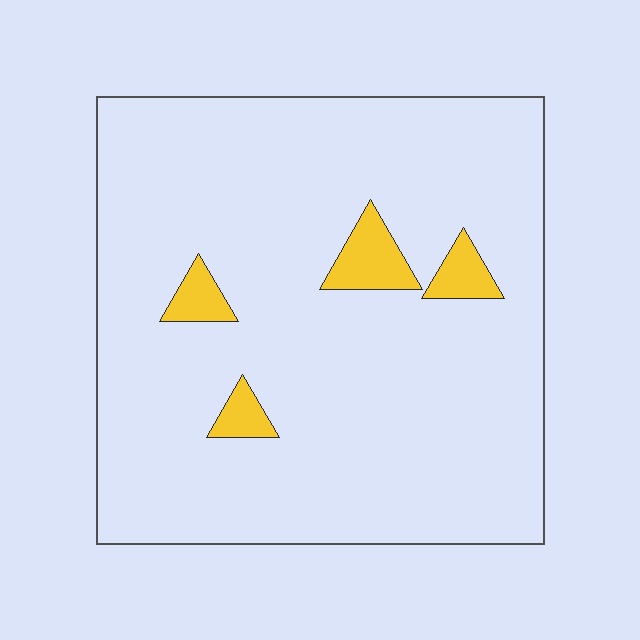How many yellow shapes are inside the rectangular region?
4.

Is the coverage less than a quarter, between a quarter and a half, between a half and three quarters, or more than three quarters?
Less than a quarter.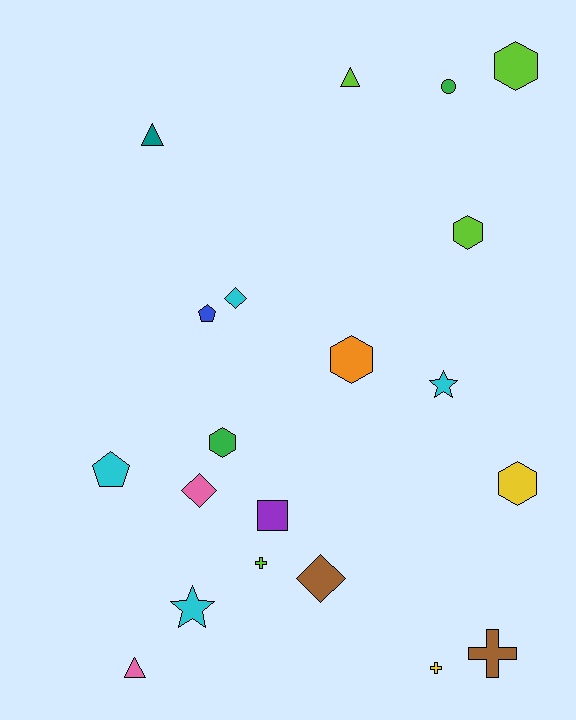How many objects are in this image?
There are 20 objects.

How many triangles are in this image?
There are 3 triangles.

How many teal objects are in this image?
There is 1 teal object.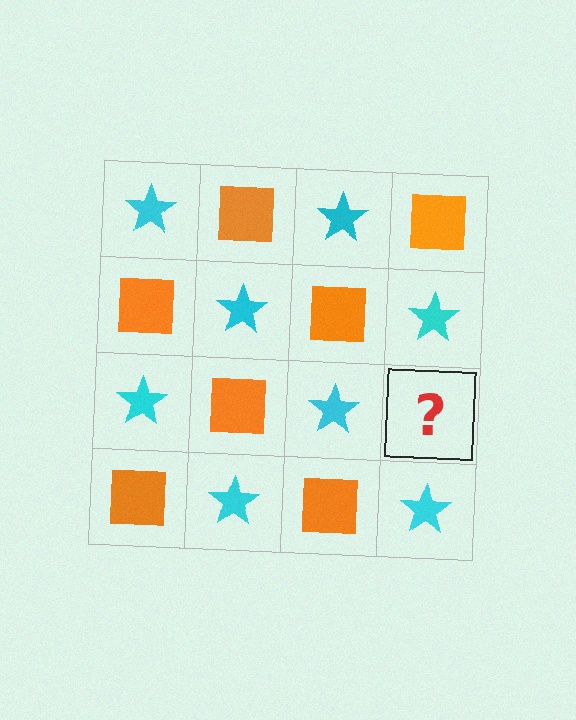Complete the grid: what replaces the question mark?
The question mark should be replaced with an orange square.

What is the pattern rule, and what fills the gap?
The rule is that it alternates cyan star and orange square in a checkerboard pattern. The gap should be filled with an orange square.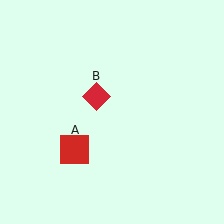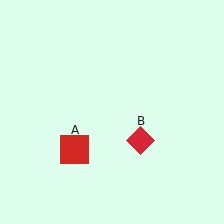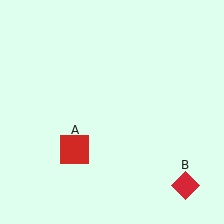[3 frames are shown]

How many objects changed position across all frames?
1 object changed position: red diamond (object B).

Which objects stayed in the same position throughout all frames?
Red square (object A) remained stationary.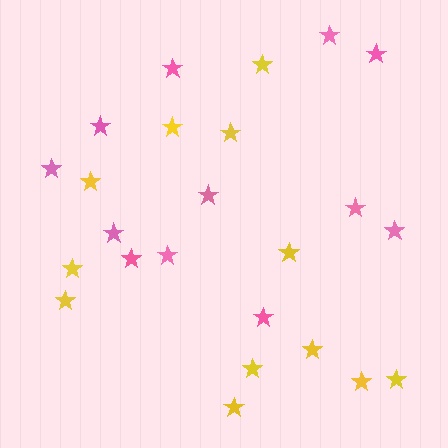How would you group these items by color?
There are 2 groups: one group of yellow stars (12) and one group of pink stars (12).